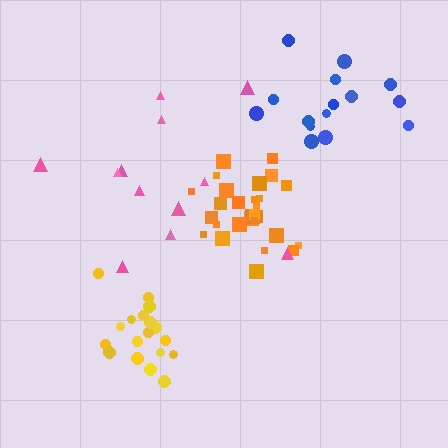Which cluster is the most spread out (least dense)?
Pink.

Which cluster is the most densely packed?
Orange.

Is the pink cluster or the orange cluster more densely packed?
Orange.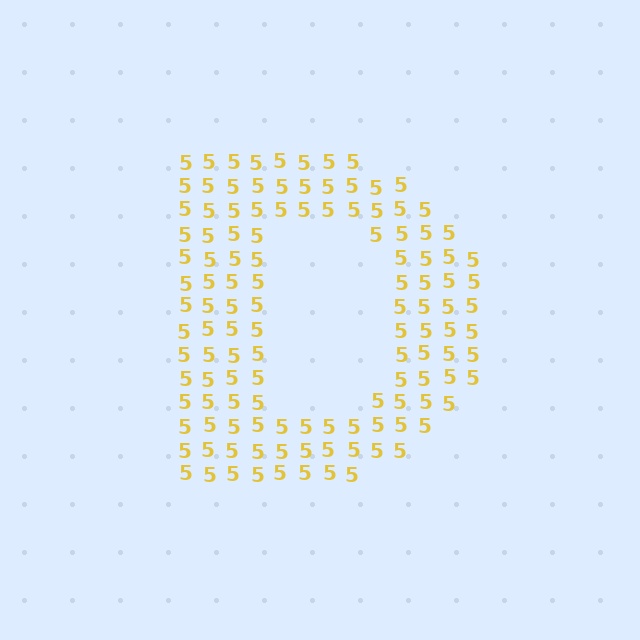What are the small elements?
The small elements are digit 5's.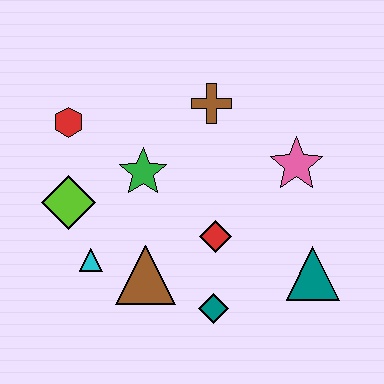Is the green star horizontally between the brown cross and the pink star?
No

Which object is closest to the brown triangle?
The cyan triangle is closest to the brown triangle.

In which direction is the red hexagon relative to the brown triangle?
The red hexagon is above the brown triangle.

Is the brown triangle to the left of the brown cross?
Yes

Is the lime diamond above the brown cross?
No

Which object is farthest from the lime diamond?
The teal triangle is farthest from the lime diamond.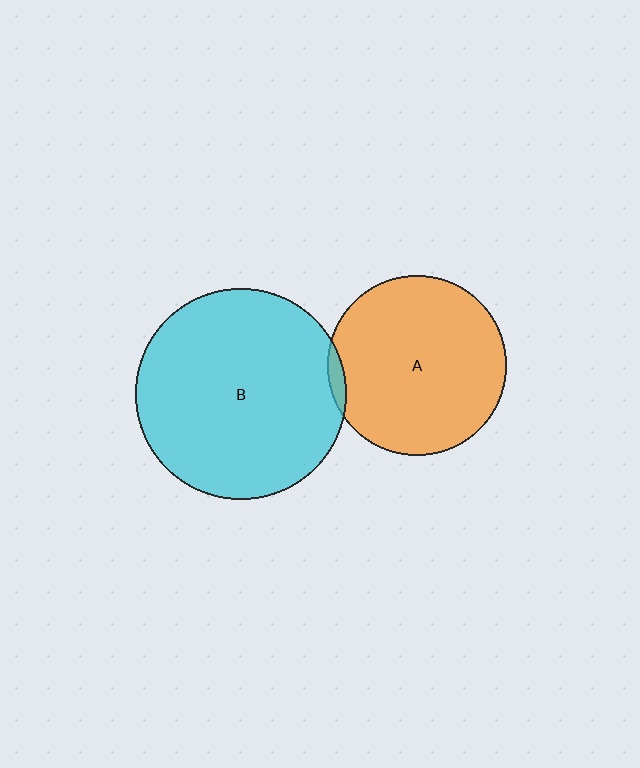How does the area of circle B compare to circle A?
Approximately 1.4 times.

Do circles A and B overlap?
Yes.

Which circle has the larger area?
Circle B (cyan).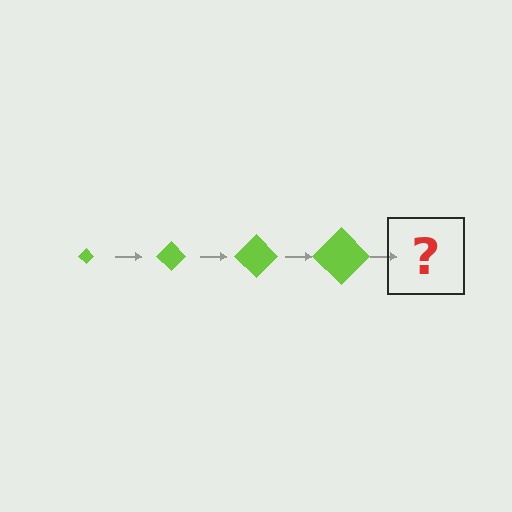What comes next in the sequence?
The next element should be a lime diamond, larger than the previous one.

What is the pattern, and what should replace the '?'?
The pattern is that the diamond gets progressively larger each step. The '?' should be a lime diamond, larger than the previous one.